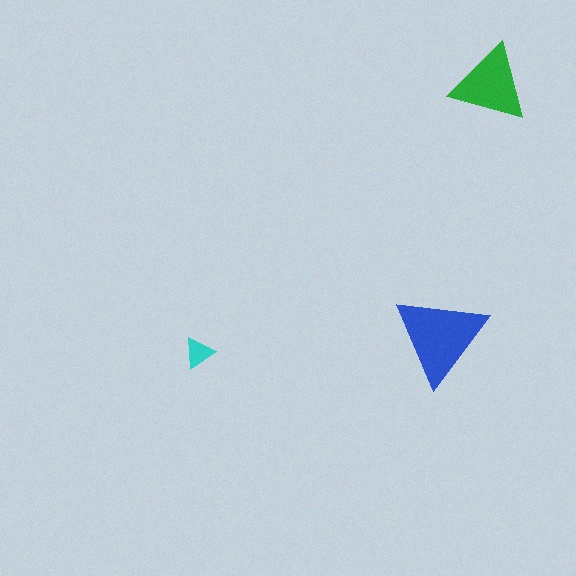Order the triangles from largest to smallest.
the blue one, the green one, the cyan one.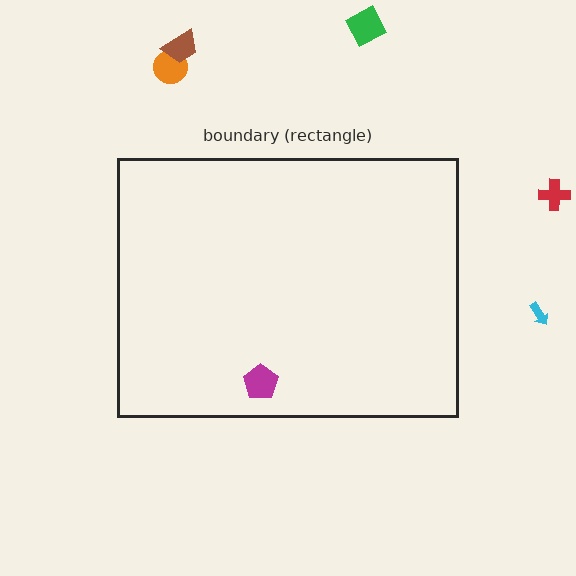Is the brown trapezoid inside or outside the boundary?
Outside.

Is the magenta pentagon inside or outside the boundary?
Inside.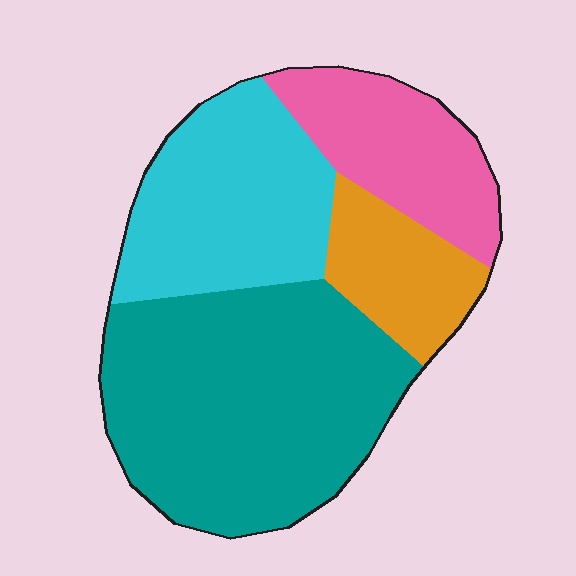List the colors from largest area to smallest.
From largest to smallest: teal, cyan, pink, orange.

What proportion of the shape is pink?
Pink takes up about one sixth (1/6) of the shape.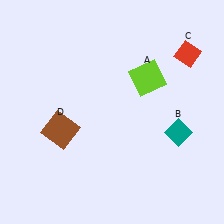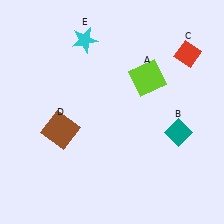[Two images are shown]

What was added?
A cyan star (E) was added in Image 2.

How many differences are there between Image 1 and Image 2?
There is 1 difference between the two images.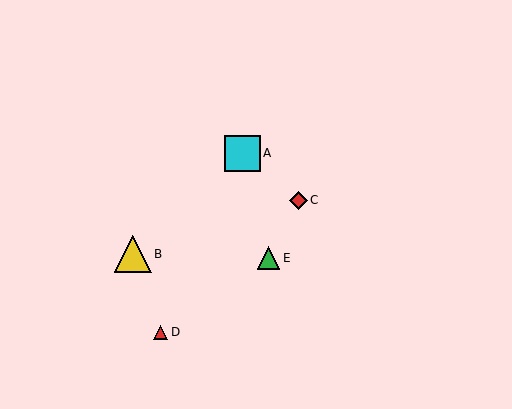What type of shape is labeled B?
Shape B is a yellow triangle.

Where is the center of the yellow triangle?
The center of the yellow triangle is at (133, 254).